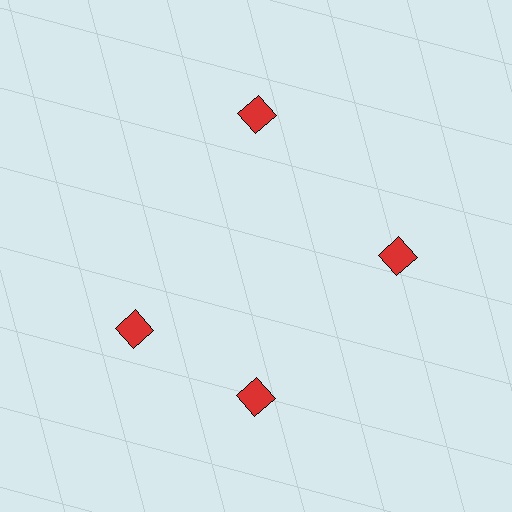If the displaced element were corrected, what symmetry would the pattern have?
It would have 4-fold rotational symmetry — the pattern would map onto itself every 90 degrees.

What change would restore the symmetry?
The symmetry would be restored by rotating it back into even spacing with its neighbors so that all 4 diamonds sit at equal angles and equal distance from the center.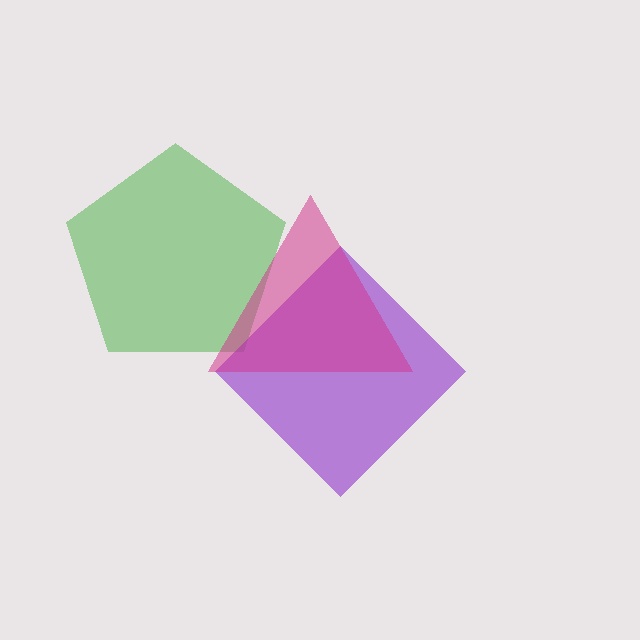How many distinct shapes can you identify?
There are 3 distinct shapes: a green pentagon, a purple diamond, a magenta triangle.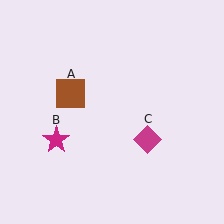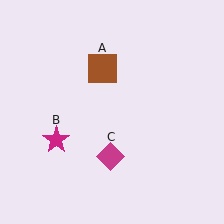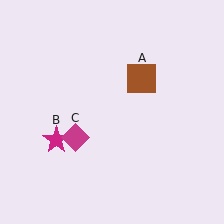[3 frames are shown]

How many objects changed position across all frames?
2 objects changed position: brown square (object A), magenta diamond (object C).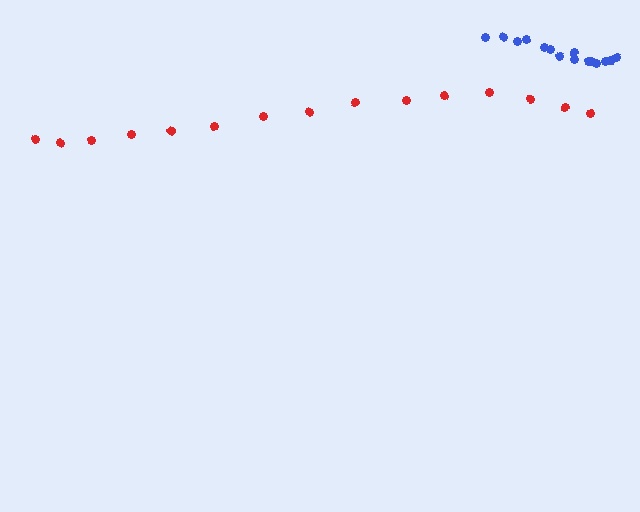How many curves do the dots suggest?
There are 2 distinct paths.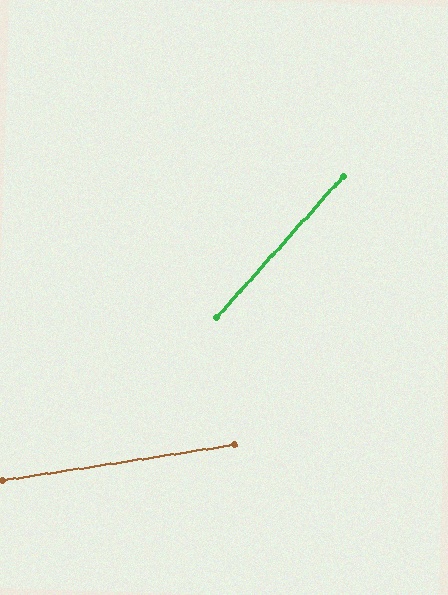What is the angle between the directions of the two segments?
Approximately 39 degrees.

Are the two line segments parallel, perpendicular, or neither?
Neither parallel nor perpendicular — they differ by about 39°.